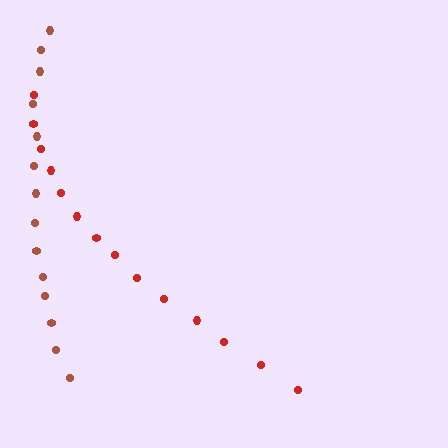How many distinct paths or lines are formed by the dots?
There are 2 distinct paths.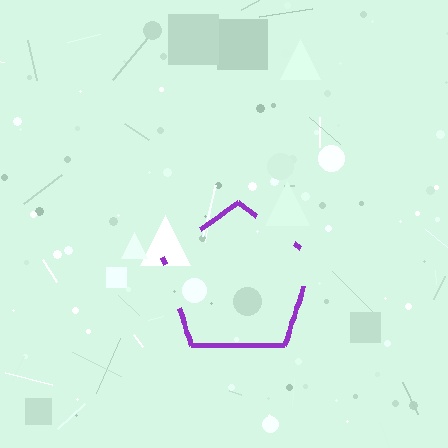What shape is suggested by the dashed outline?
The dashed outline suggests a pentagon.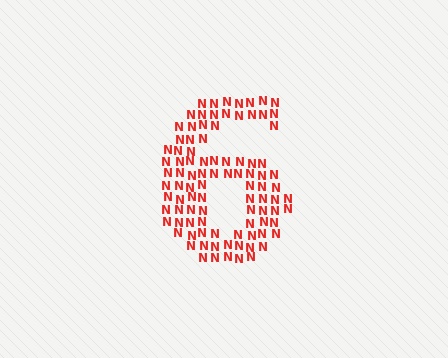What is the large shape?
The large shape is the digit 6.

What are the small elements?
The small elements are letter N's.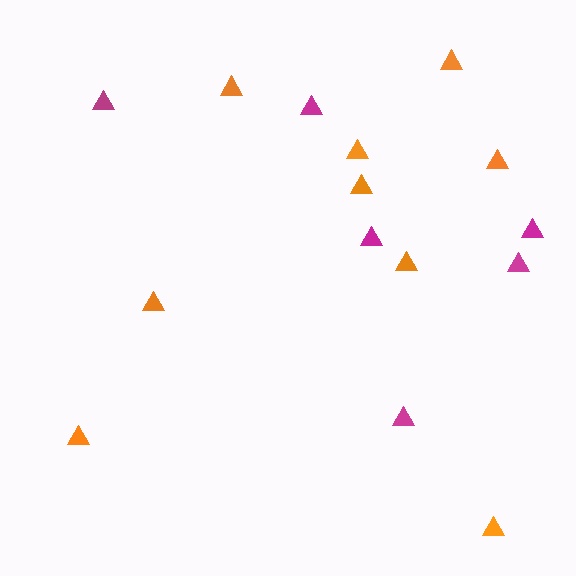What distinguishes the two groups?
There are 2 groups: one group of orange triangles (9) and one group of magenta triangles (6).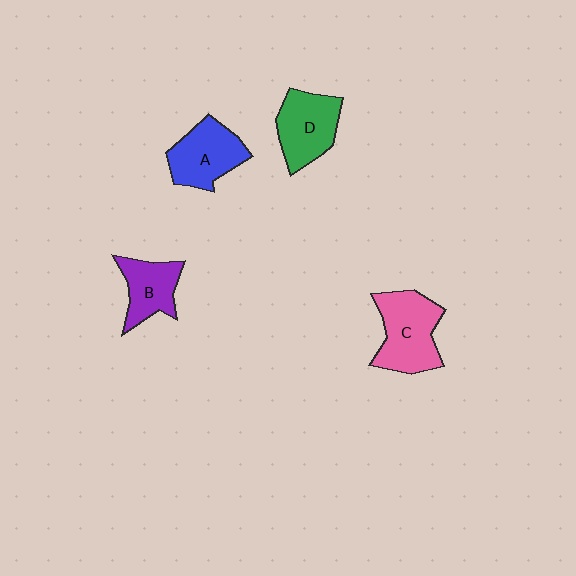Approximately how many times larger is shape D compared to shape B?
Approximately 1.2 times.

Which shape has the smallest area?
Shape B (purple).